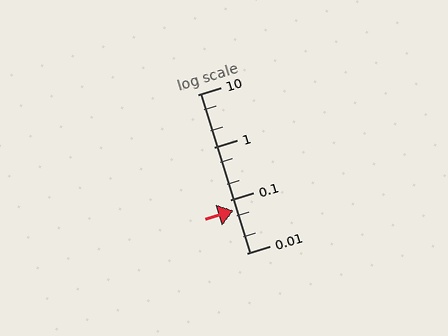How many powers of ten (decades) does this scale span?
The scale spans 3 decades, from 0.01 to 10.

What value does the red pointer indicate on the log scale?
The pointer indicates approximately 0.065.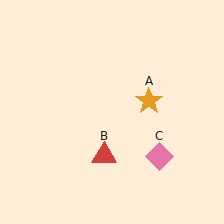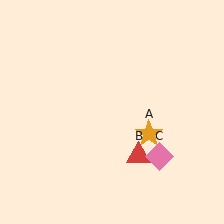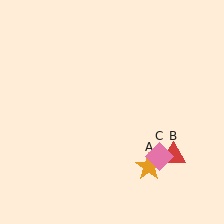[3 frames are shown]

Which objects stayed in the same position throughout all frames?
Pink diamond (object C) remained stationary.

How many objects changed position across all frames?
2 objects changed position: orange star (object A), red triangle (object B).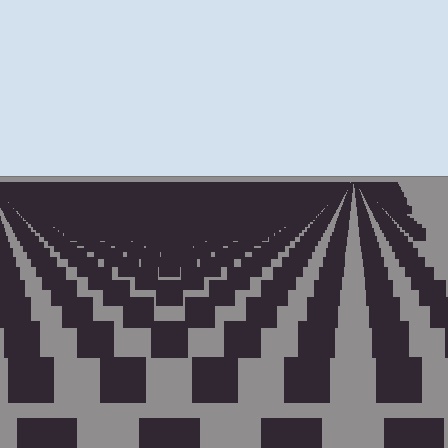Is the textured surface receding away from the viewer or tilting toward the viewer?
The surface is receding away from the viewer. Texture elements get smaller and denser toward the top.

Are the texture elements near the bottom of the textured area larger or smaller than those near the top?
Larger. Near the bottom, elements are closer to the viewer and appear at a bigger on-screen size.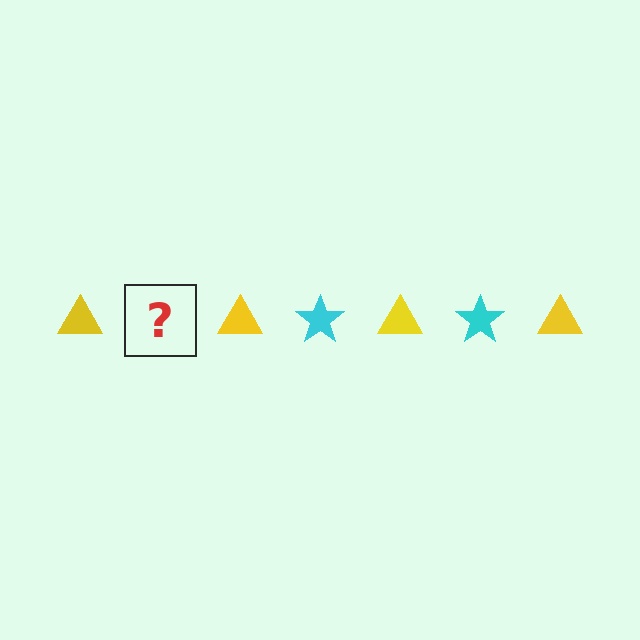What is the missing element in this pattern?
The missing element is a cyan star.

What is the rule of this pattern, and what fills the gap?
The rule is that the pattern alternates between yellow triangle and cyan star. The gap should be filled with a cyan star.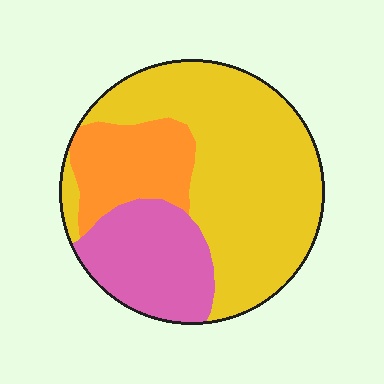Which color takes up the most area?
Yellow, at roughly 60%.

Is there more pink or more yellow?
Yellow.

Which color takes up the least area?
Orange, at roughly 20%.